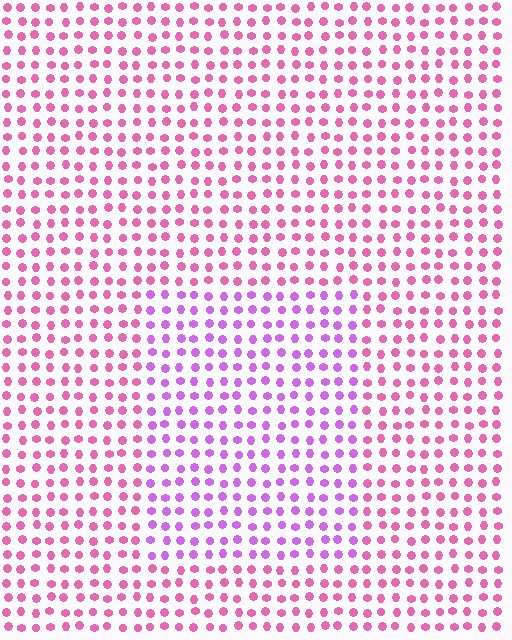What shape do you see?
I see a rectangle.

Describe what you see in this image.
The image is filled with small pink elements in a uniform arrangement. A rectangle-shaped region is visible where the elements are tinted to a slightly different hue, forming a subtle color boundary.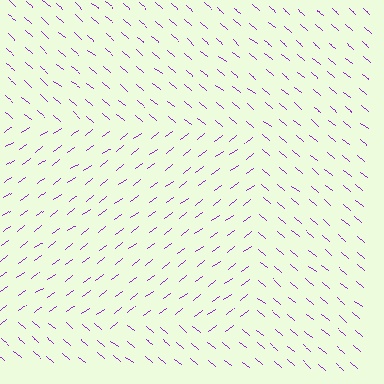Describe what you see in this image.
The image is filled with small purple line segments. A rectangle region in the image has lines oriented differently from the surrounding lines, creating a visible texture boundary.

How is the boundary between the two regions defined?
The boundary is defined purely by a change in line orientation (approximately 76 degrees difference). All lines are the same color and thickness.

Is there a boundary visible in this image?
Yes, there is a texture boundary formed by a change in line orientation.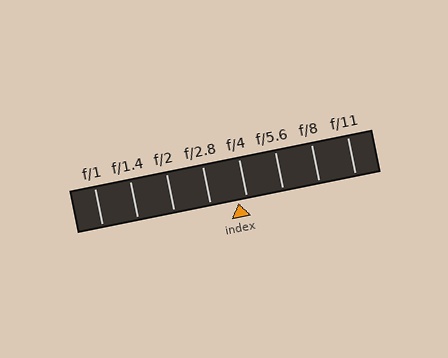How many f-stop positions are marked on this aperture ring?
There are 8 f-stop positions marked.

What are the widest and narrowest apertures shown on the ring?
The widest aperture shown is f/1 and the narrowest is f/11.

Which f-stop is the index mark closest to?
The index mark is closest to f/4.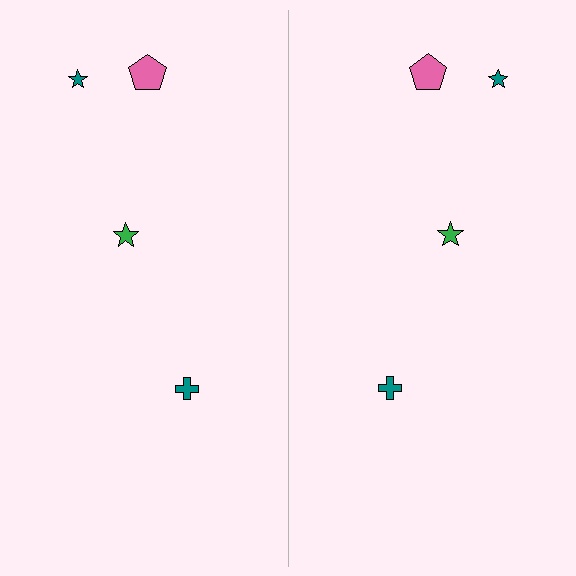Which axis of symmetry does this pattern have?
The pattern has a vertical axis of symmetry running through the center of the image.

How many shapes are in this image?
There are 8 shapes in this image.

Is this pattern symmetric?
Yes, this pattern has bilateral (reflection) symmetry.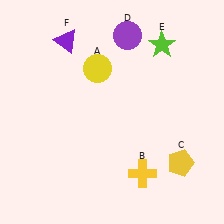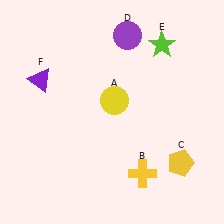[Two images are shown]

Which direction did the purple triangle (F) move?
The purple triangle (F) moved down.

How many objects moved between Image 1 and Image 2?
2 objects moved between the two images.